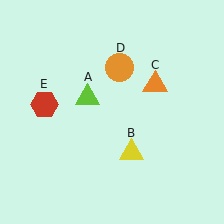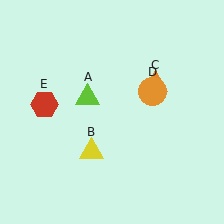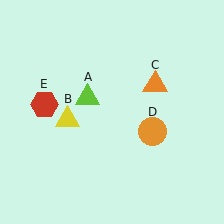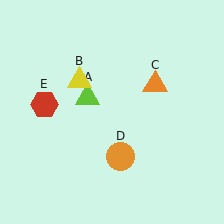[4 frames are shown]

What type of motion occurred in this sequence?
The yellow triangle (object B), orange circle (object D) rotated clockwise around the center of the scene.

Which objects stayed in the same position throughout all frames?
Lime triangle (object A) and orange triangle (object C) and red hexagon (object E) remained stationary.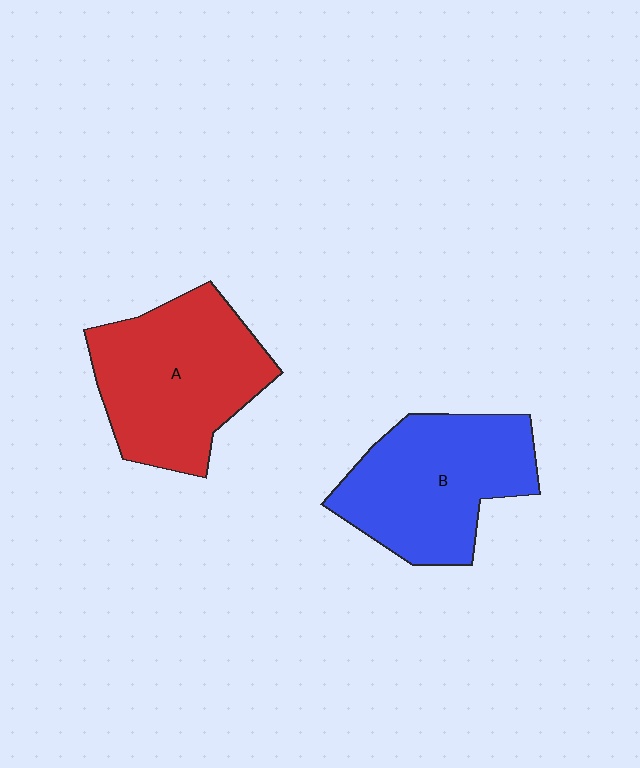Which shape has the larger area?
Shape A (red).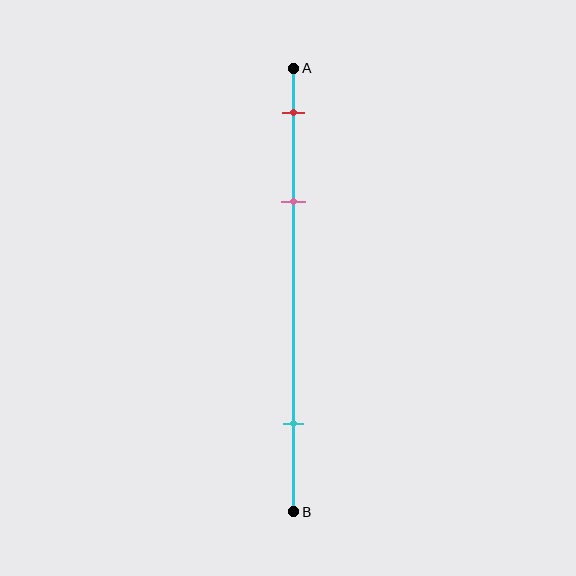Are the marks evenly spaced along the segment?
No, the marks are not evenly spaced.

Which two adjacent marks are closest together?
The red and pink marks are the closest adjacent pair.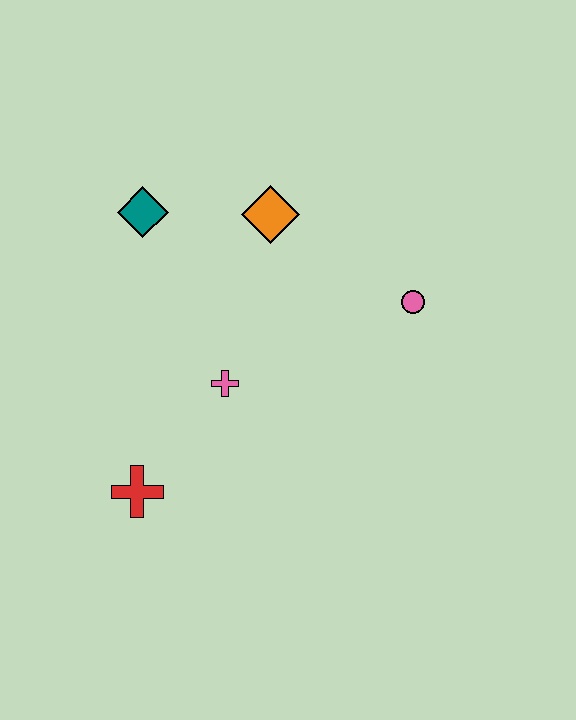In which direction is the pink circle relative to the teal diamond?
The pink circle is to the right of the teal diamond.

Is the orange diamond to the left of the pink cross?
No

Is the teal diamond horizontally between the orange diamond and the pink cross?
No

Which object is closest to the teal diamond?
The orange diamond is closest to the teal diamond.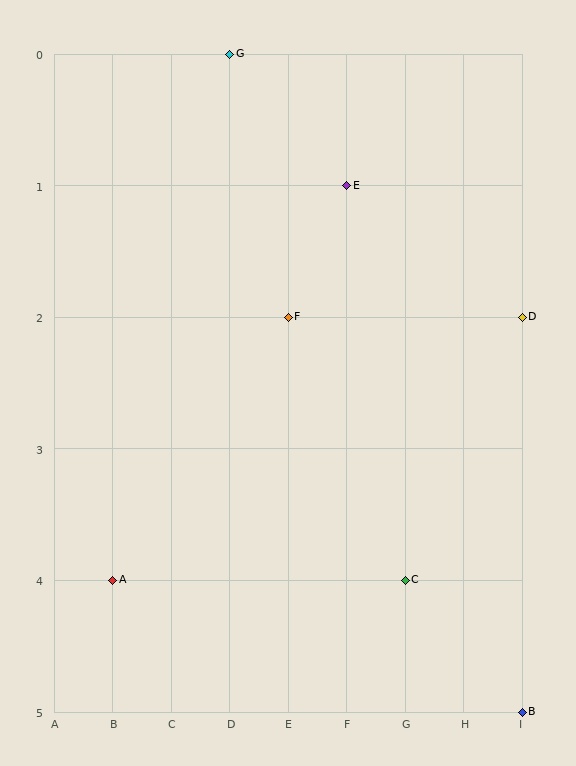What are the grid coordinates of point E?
Point E is at grid coordinates (F, 1).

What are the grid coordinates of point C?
Point C is at grid coordinates (G, 4).